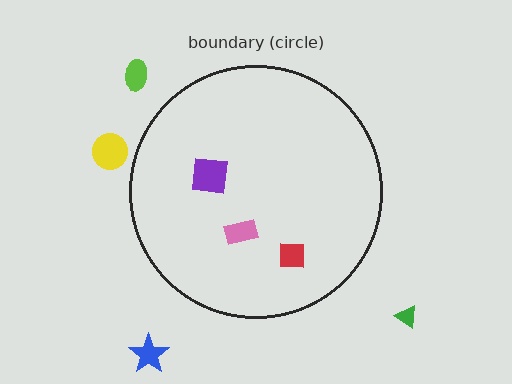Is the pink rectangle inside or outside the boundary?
Inside.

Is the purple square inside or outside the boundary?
Inside.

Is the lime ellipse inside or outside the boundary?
Outside.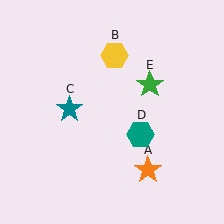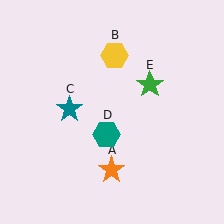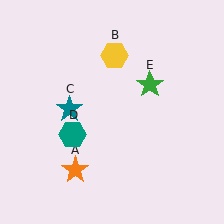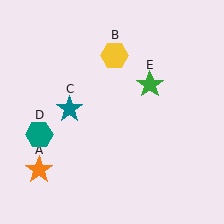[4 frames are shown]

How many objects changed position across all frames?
2 objects changed position: orange star (object A), teal hexagon (object D).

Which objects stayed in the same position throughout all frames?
Yellow hexagon (object B) and teal star (object C) and green star (object E) remained stationary.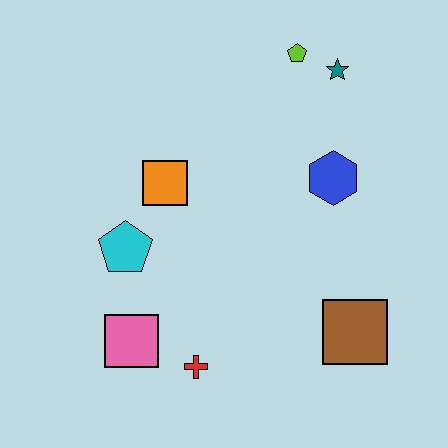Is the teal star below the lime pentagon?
Yes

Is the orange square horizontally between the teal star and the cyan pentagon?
Yes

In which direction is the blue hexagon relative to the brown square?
The blue hexagon is above the brown square.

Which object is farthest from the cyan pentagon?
The teal star is farthest from the cyan pentagon.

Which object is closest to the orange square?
The cyan pentagon is closest to the orange square.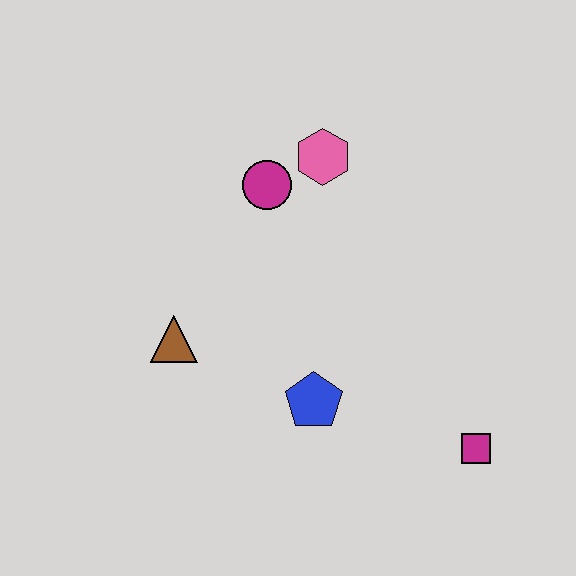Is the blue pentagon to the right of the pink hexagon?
No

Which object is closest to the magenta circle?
The pink hexagon is closest to the magenta circle.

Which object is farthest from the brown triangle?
The magenta square is farthest from the brown triangle.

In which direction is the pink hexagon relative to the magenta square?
The pink hexagon is above the magenta square.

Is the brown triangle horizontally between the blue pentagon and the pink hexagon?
No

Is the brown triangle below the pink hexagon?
Yes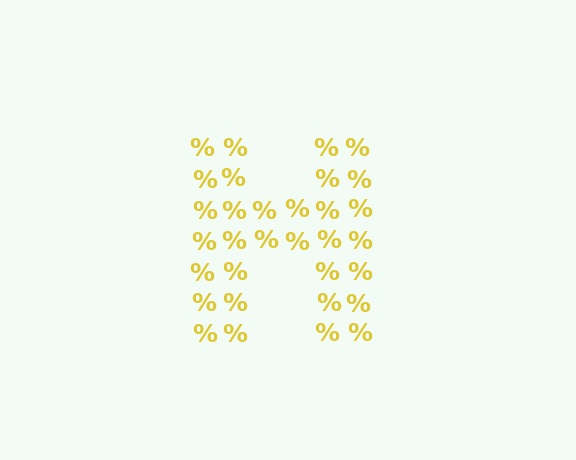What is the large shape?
The large shape is the letter H.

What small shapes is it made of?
It is made of small percent signs.